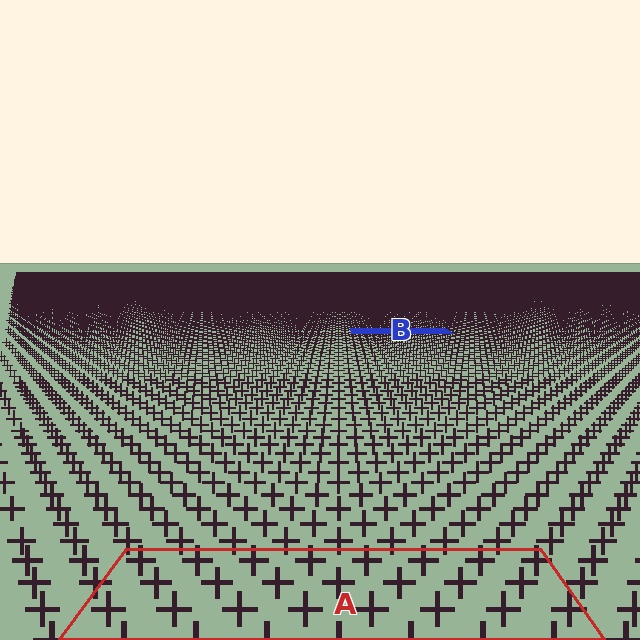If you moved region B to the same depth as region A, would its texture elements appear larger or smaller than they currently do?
They would appear larger. At a closer depth, the same texture elements are projected at a bigger on-screen size.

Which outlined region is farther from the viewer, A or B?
Region B is farther from the viewer — the texture elements inside it appear smaller and more densely packed.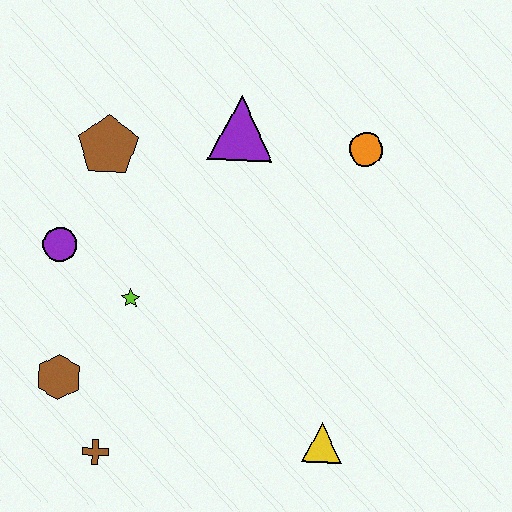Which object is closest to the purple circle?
The lime star is closest to the purple circle.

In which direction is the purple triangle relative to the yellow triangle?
The purple triangle is above the yellow triangle.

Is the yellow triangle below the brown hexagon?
Yes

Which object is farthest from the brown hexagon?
The orange circle is farthest from the brown hexagon.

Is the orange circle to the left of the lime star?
No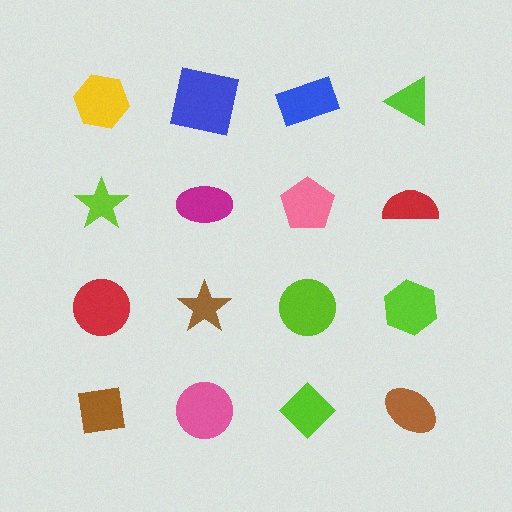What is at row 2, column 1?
A lime star.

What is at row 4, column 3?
A lime diamond.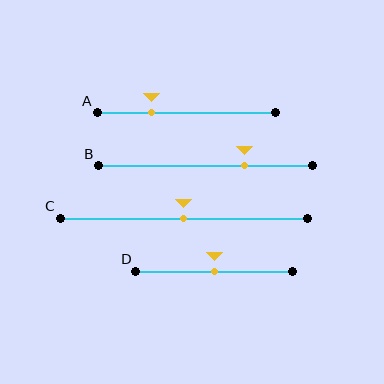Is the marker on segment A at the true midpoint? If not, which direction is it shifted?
No, the marker on segment A is shifted to the left by about 20% of the segment length.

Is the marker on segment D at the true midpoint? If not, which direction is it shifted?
Yes, the marker on segment D is at the true midpoint.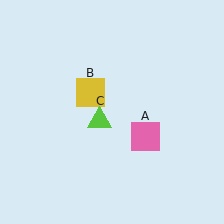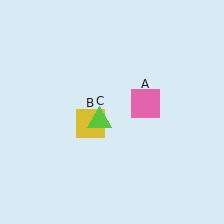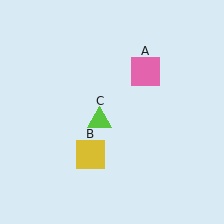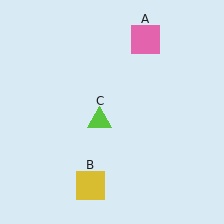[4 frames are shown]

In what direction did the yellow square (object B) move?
The yellow square (object B) moved down.